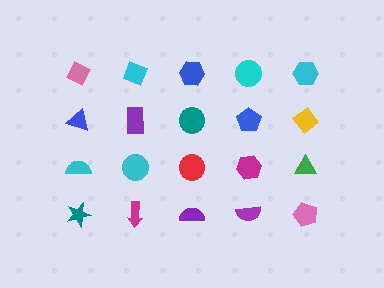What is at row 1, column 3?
A blue hexagon.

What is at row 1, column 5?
A cyan hexagon.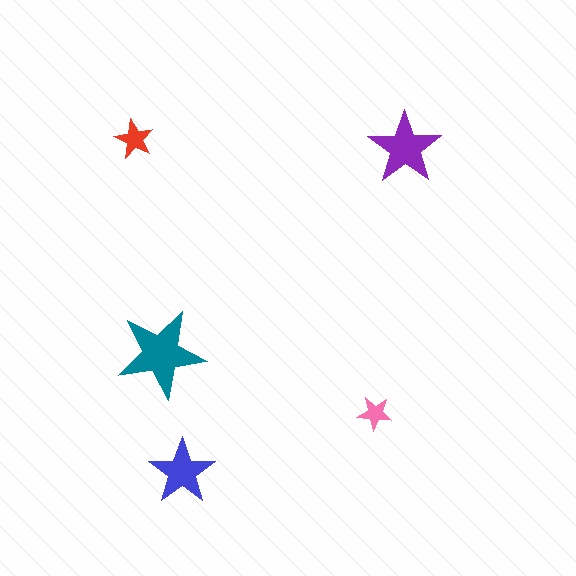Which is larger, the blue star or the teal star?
The teal one.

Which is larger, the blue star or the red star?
The blue one.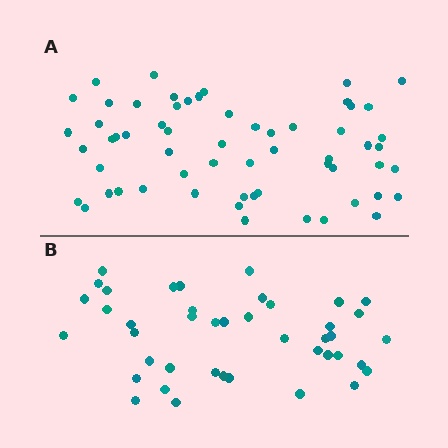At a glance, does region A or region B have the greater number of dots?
Region A (the top region) has more dots.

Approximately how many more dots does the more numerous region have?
Region A has approximately 20 more dots than region B.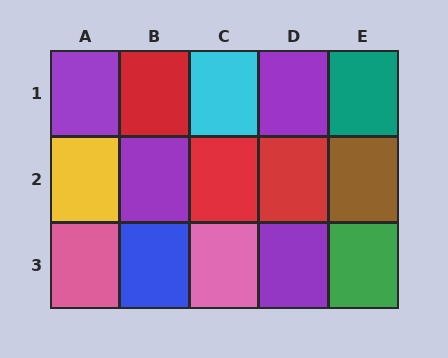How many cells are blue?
1 cell is blue.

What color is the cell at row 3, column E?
Green.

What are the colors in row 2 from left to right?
Yellow, purple, red, red, brown.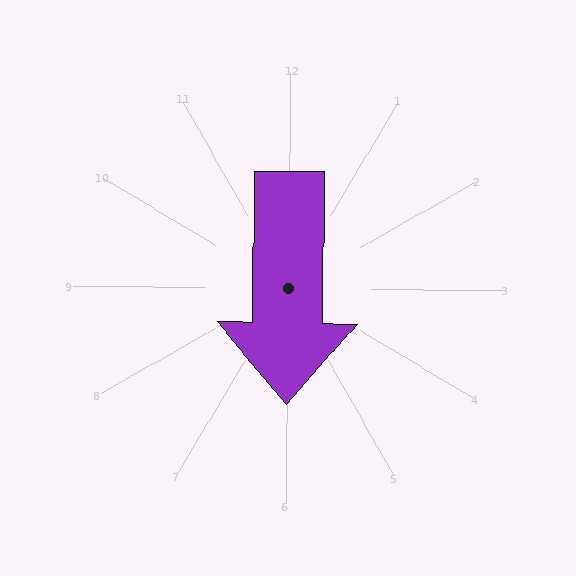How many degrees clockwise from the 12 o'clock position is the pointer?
Approximately 180 degrees.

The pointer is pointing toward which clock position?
Roughly 6 o'clock.